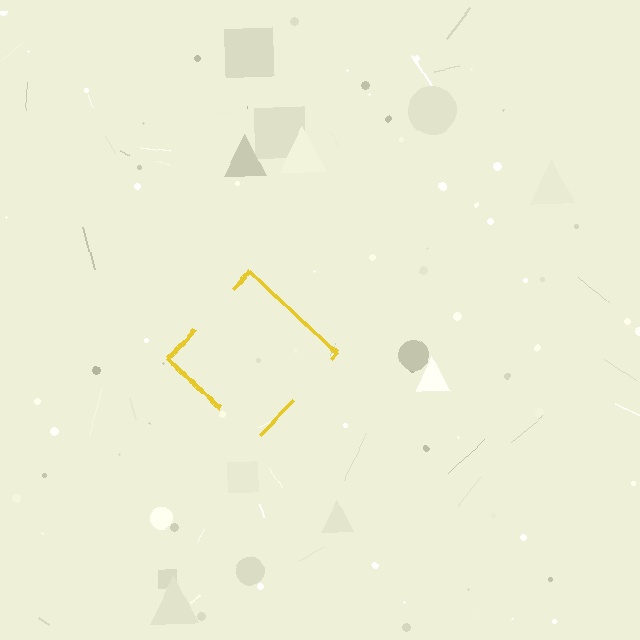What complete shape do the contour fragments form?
The contour fragments form a diamond.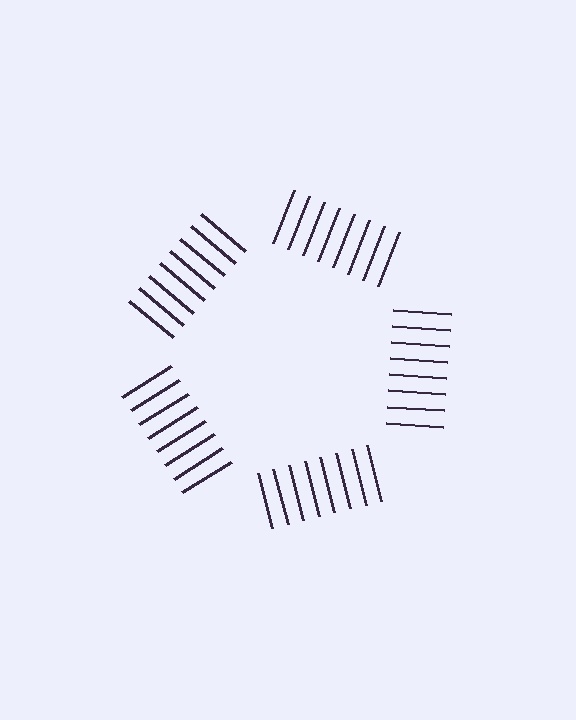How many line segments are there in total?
40 — 8 along each of the 5 edges.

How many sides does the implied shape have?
5 sides — the line-ends trace a pentagon.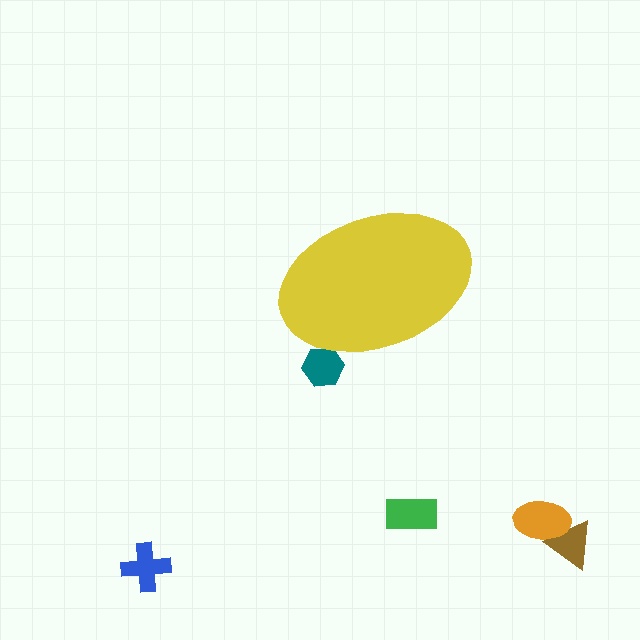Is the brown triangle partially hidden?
No, the brown triangle is fully visible.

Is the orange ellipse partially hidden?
No, the orange ellipse is fully visible.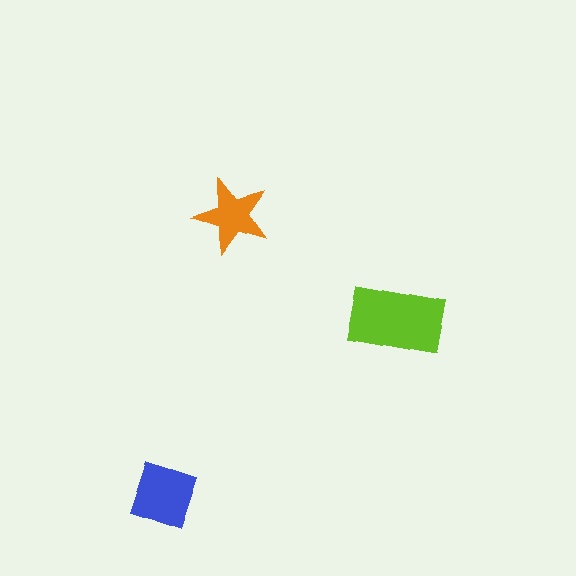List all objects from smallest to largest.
The orange star, the blue square, the lime rectangle.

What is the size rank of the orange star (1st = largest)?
3rd.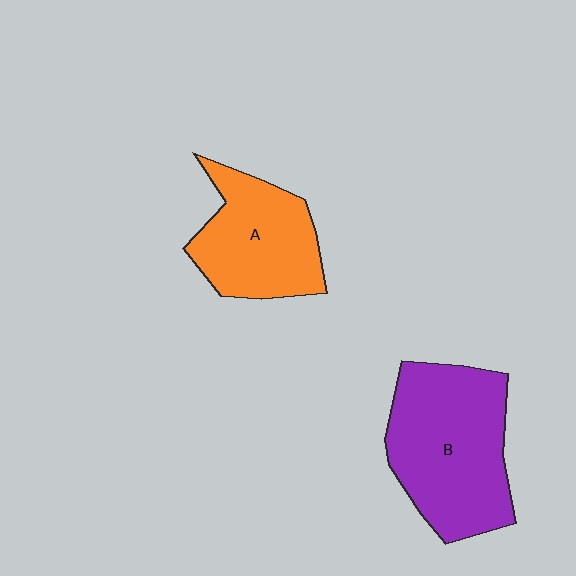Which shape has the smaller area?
Shape A (orange).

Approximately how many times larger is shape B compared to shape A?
Approximately 1.4 times.